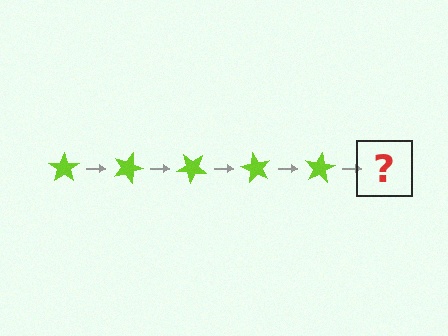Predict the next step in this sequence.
The next step is a lime star rotated 100 degrees.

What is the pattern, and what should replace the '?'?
The pattern is that the star rotates 20 degrees each step. The '?' should be a lime star rotated 100 degrees.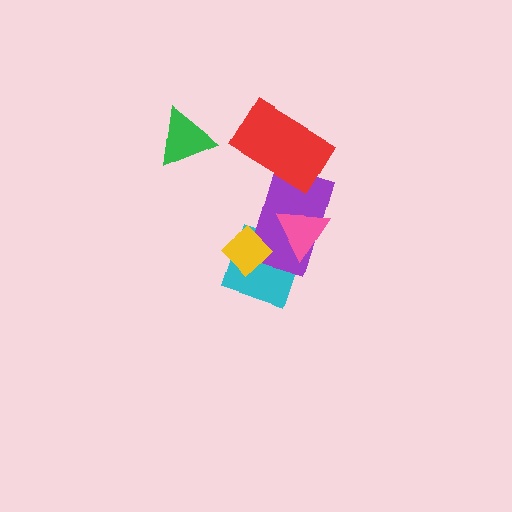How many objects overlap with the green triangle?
0 objects overlap with the green triangle.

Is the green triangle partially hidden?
No, no other shape covers it.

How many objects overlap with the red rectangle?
1 object overlaps with the red rectangle.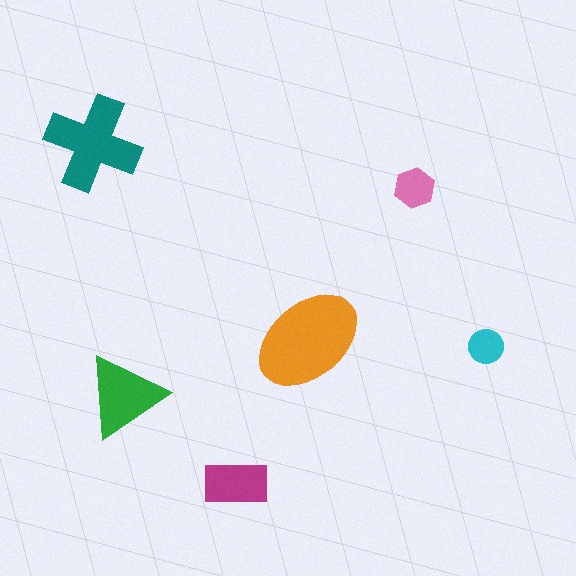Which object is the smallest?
The cyan circle.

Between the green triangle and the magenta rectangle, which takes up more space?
The green triangle.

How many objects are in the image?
There are 6 objects in the image.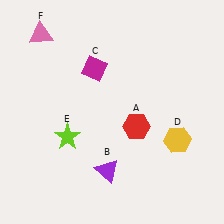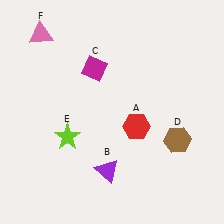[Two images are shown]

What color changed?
The hexagon (D) changed from yellow in Image 1 to brown in Image 2.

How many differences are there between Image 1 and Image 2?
There is 1 difference between the two images.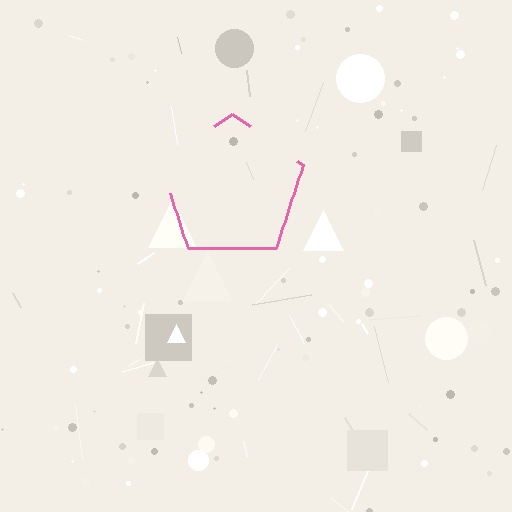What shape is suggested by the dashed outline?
The dashed outline suggests a pentagon.